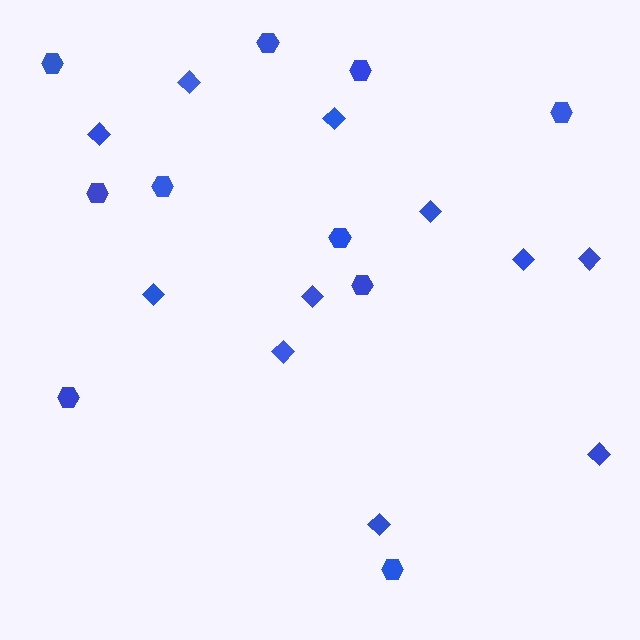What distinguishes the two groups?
There are 2 groups: one group of diamonds (11) and one group of hexagons (10).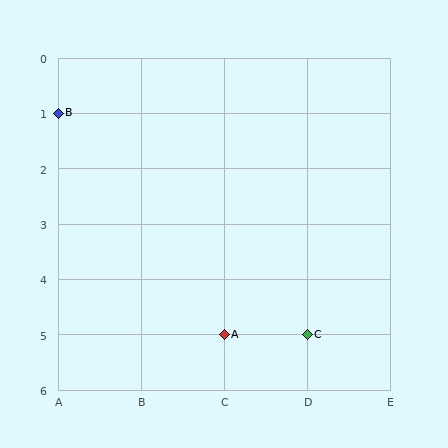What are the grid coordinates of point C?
Point C is at grid coordinates (D, 5).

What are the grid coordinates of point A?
Point A is at grid coordinates (C, 5).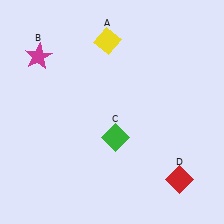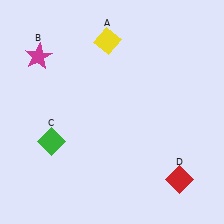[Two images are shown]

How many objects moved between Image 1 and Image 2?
1 object moved between the two images.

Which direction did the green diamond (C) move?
The green diamond (C) moved left.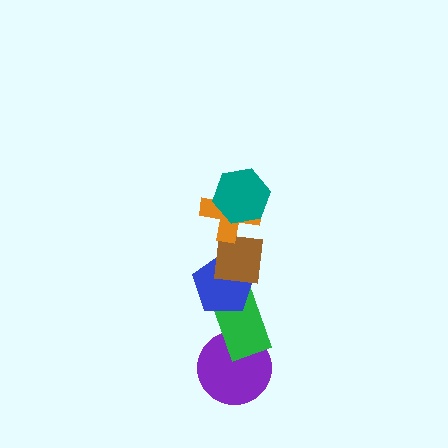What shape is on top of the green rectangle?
The blue pentagon is on top of the green rectangle.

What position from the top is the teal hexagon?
The teal hexagon is 1st from the top.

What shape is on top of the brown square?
The orange cross is on top of the brown square.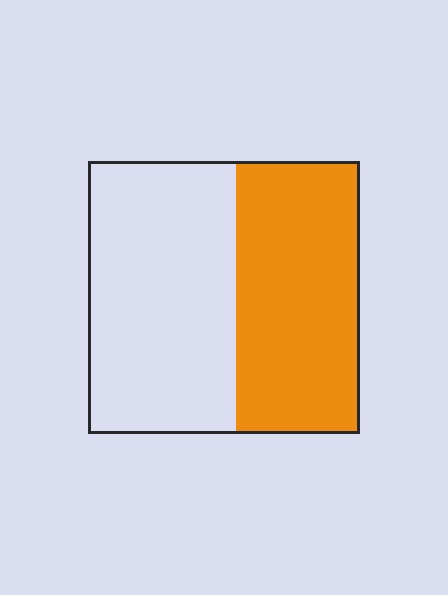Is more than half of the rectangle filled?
No.